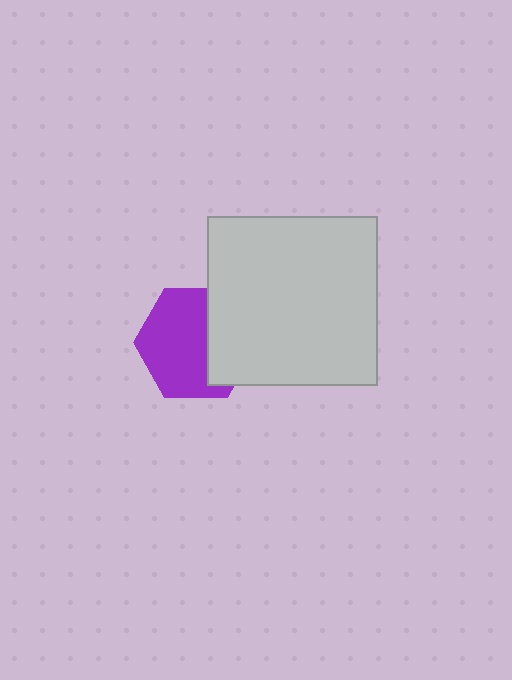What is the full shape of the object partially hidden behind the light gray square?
The partially hidden object is a purple hexagon.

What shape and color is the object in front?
The object in front is a light gray square.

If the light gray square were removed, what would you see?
You would see the complete purple hexagon.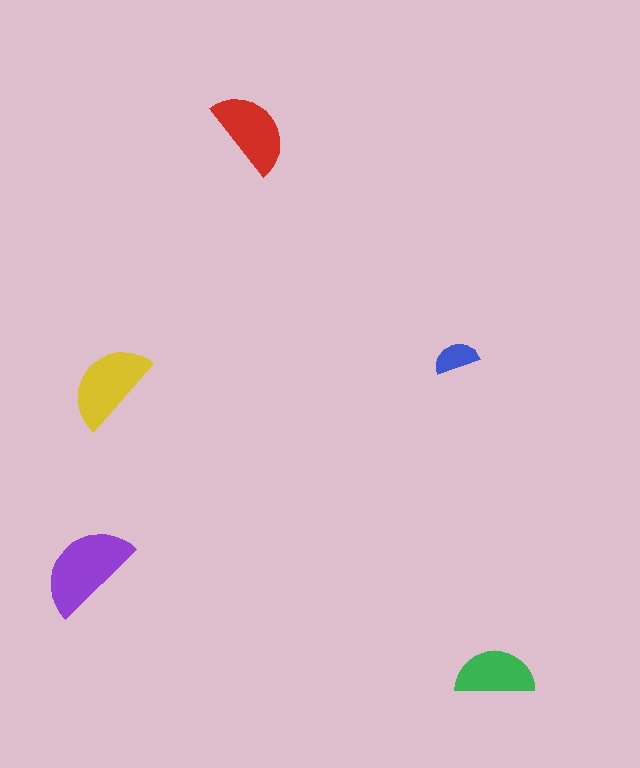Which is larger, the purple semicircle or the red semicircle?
The purple one.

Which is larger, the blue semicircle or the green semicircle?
The green one.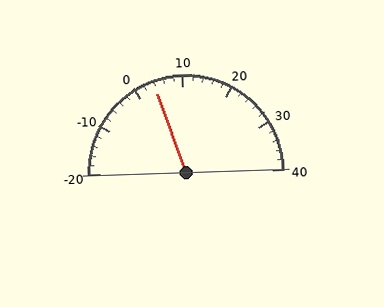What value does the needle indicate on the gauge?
The needle indicates approximately 4.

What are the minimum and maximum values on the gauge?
The gauge ranges from -20 to 40.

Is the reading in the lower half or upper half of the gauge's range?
The reading is in the lower half of the range (-20 to 40).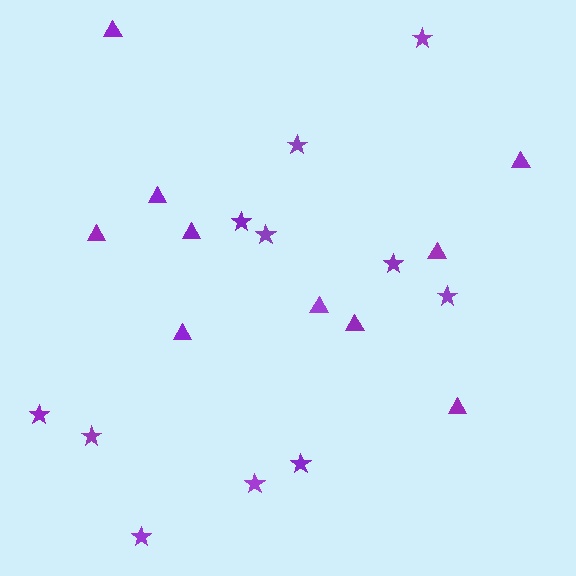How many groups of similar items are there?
There are 2 groups: one group of stars (11) and one group of triangles (10).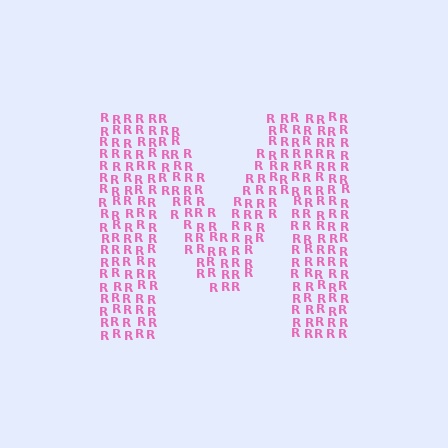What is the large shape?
The large shape is the letter M.